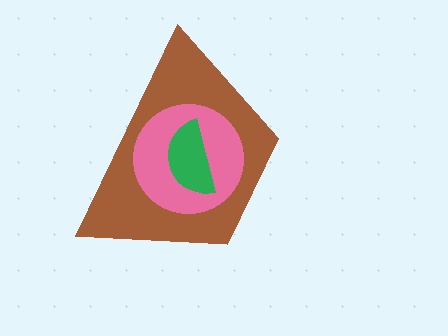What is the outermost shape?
The brown trapezoid.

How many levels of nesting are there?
3.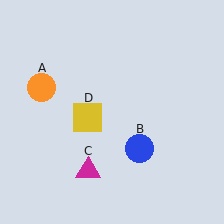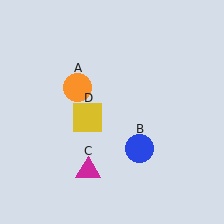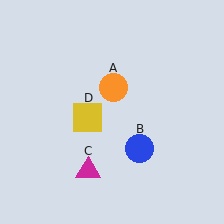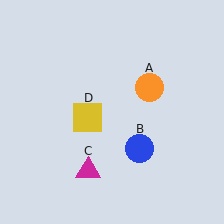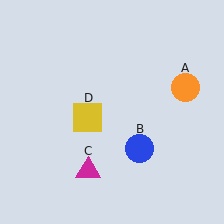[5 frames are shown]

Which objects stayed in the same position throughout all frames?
Blue circle (object B) and magenta triangle (object C) and yellow square (object D) remained stationary.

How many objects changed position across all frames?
1 object changed position: orange circle (object A).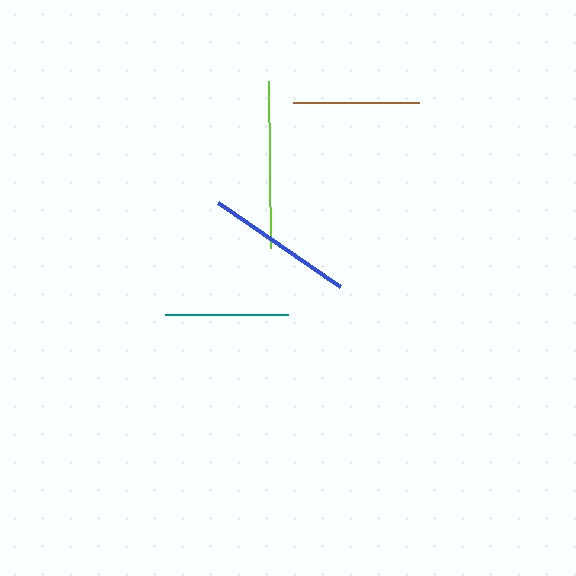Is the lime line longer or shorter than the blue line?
The lime line is longer than the blue line.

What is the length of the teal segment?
The teal segment is approximately 123 pixels long.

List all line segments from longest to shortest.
From longest to shortest: lime, blue, brown, teal.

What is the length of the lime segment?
The lime segment is approximately 167 pixels long.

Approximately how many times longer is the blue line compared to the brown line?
The blue line is approximately 1.2 times the length of the brown line.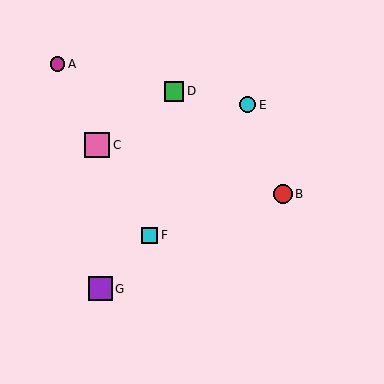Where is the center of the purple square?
The center of the purple square is at (100, 289).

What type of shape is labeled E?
Shape E is a cyan circle.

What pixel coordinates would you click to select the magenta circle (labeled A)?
Click at (58, 64) to select the magenta circle A.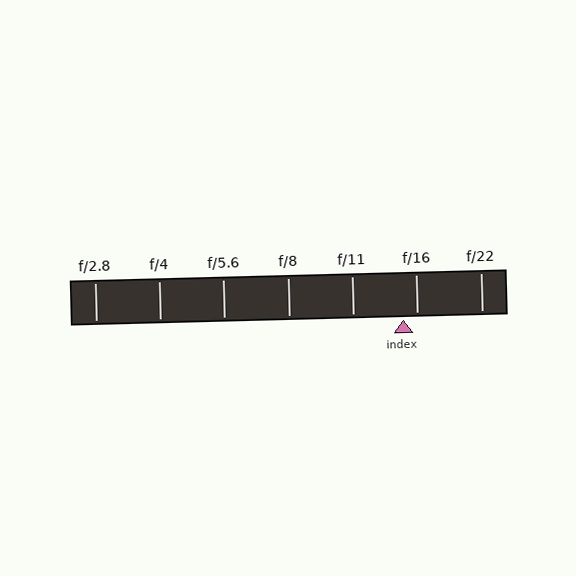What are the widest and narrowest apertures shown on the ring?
The widest aperture shown is f/2.8 and the narrowest is f/22.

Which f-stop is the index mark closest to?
The index mark is closest to f/16.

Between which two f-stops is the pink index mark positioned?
The index mark is between f/11 and f/16.